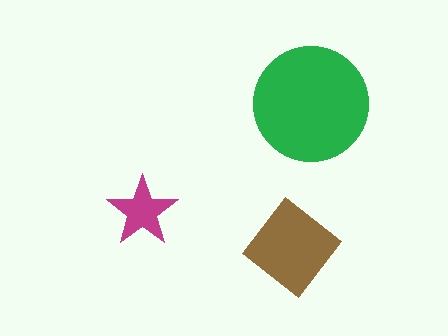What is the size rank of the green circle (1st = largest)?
1st.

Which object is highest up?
The green circle is topmost.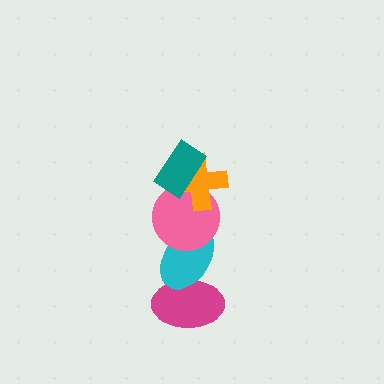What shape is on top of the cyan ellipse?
The pink circle is on top of the cyan ellipse.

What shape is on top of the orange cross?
The teal rectangle is on top of the orange cross.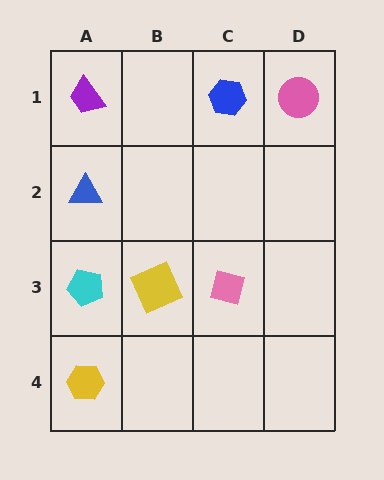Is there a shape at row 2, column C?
No, that cell is empty.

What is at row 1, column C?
A blue hexagon.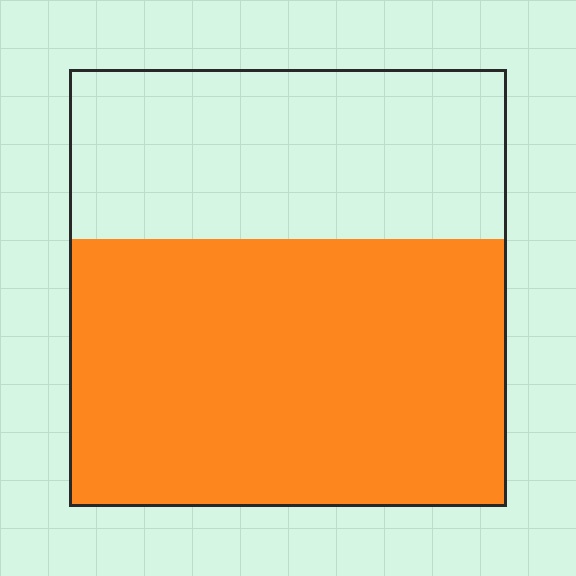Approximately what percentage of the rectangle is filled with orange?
Approximately 60%.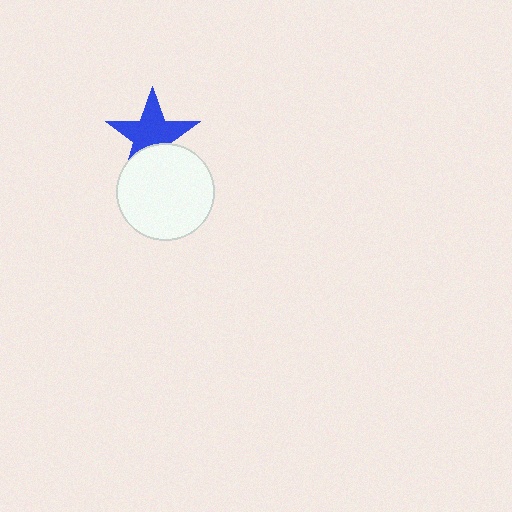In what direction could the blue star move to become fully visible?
The blue star could move up. That would shift it out from behind the white circle entirely.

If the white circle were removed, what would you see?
You would see the complete blue star.